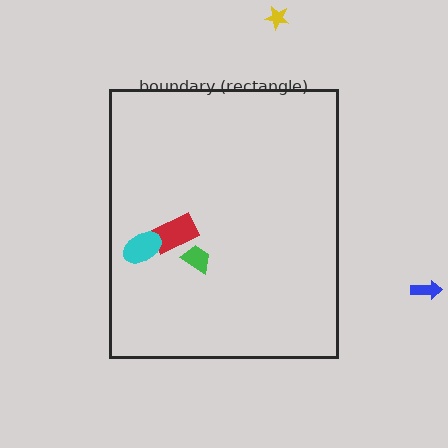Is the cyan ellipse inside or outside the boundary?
Inside.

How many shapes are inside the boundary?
3 inside, 2 outside.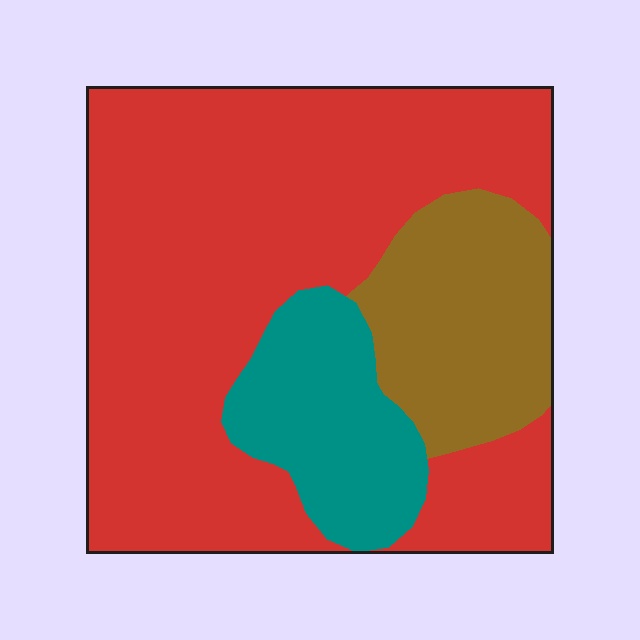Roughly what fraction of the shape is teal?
Teal covers around 15% of the shape.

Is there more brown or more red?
Red.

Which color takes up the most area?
Red, at roughly 65%.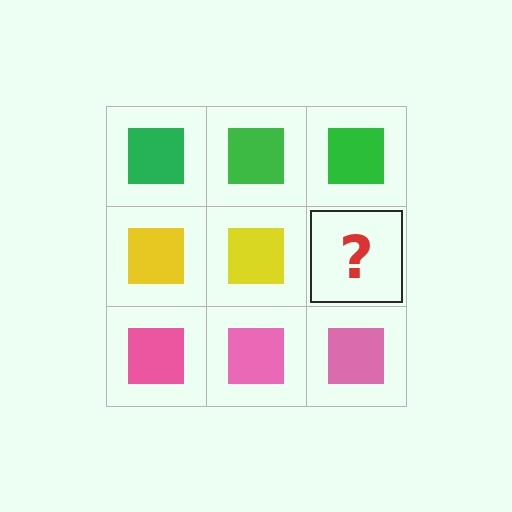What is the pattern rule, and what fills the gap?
The rule is that each row has a consistent color. The gap should be filled with a yellow square.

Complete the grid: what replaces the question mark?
The question mark should be replaced with a yellow square.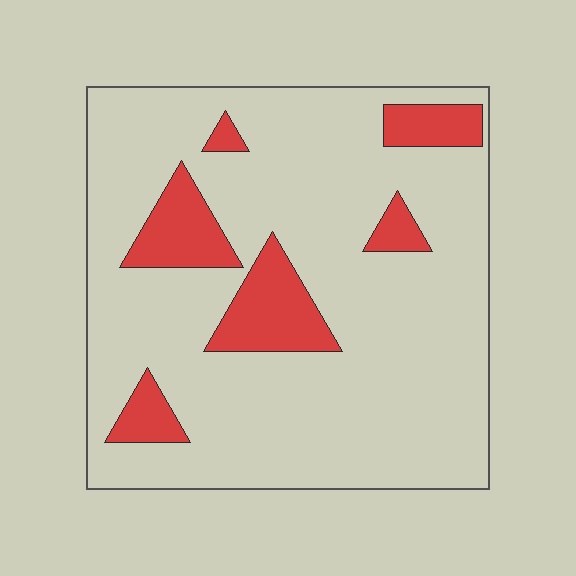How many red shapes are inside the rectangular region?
6.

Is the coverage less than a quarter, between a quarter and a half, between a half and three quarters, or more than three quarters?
Less than a quarter.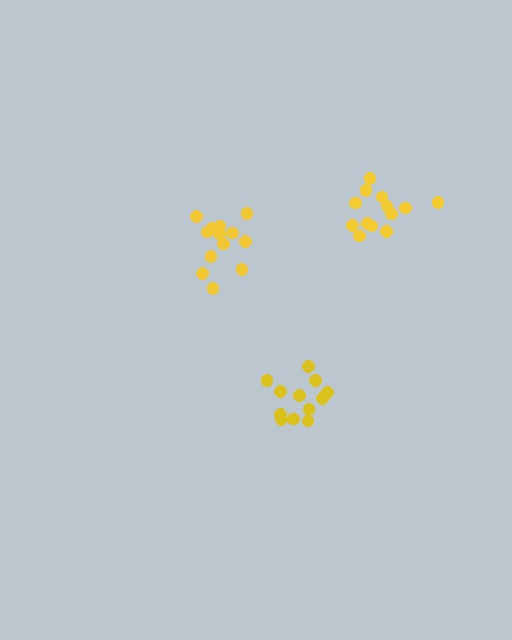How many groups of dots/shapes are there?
There are 3 groups.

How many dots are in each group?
Group 1: 12 dots, Group 2: 13 dots, Group 3: 13 dots (38 total).